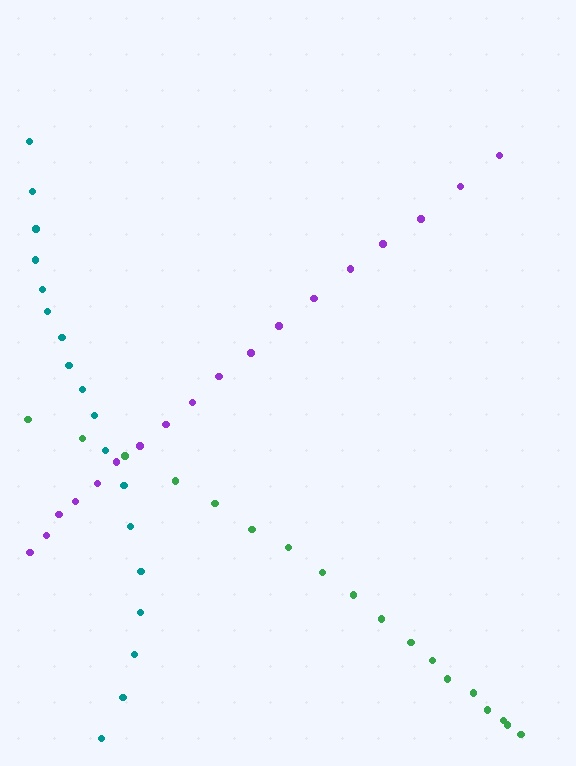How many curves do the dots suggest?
There are 3 distinct paths.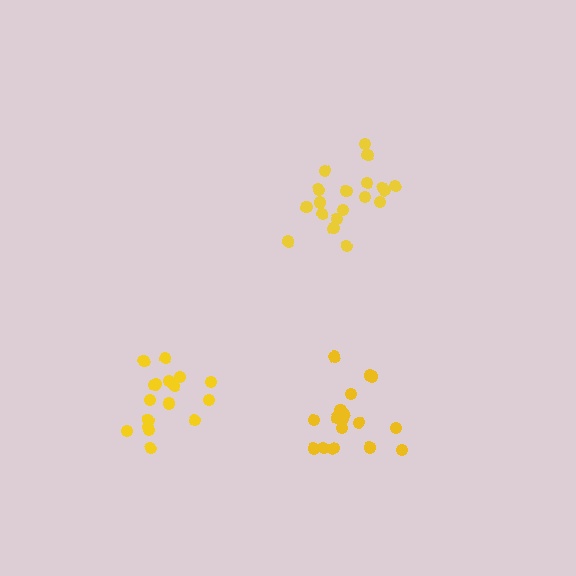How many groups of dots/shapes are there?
There are 3 groups.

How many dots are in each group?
Group 1: 17 dots, Group 2: 19 dots, Group 3: 17 dots (53 total).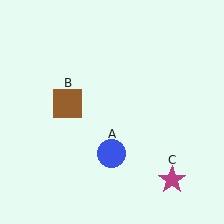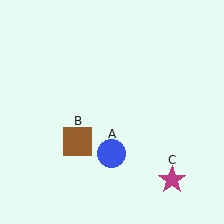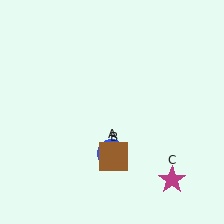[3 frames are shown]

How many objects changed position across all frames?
1 object changed position: brown square (object B).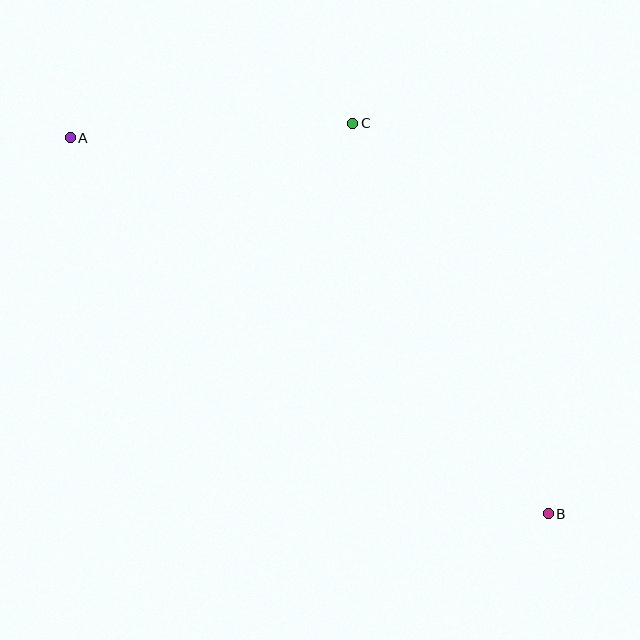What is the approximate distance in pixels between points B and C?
The distance between B and C is approximately 437 pixels.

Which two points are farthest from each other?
Points A and B are farthest from each other.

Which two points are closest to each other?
Points A and C are closest to each other.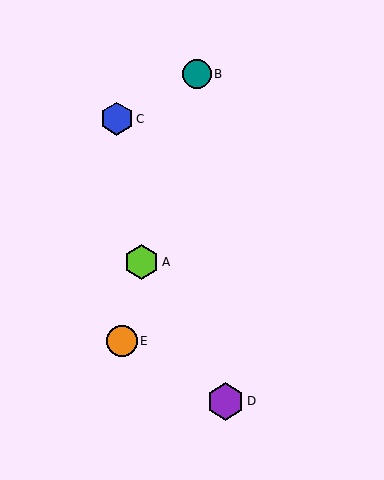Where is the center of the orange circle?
The center of the orange circle is at (122, 341).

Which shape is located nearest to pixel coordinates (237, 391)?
The purple hexagon (labeled D) at (225, 401) is nearest to that location.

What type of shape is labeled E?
Shape E is an orange circle.